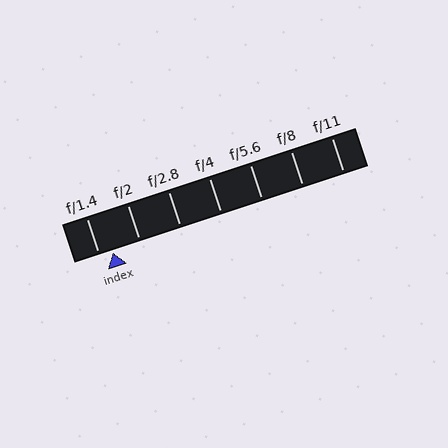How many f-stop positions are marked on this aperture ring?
There are 7 f-stop positions marked.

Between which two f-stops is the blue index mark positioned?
The index mark is between f/1.4 and f/2.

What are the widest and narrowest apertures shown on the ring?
The widest aperture shown is f/1.4 and the narrowest is f/11.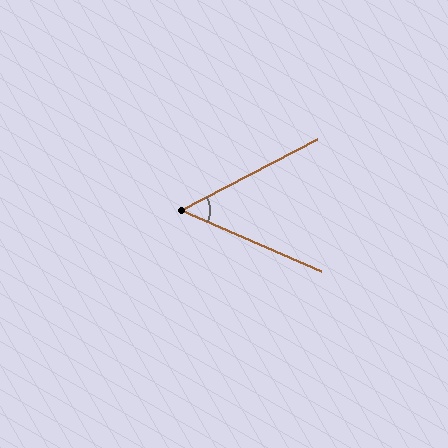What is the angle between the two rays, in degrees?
Approximately 51 degrees.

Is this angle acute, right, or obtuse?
It is acute.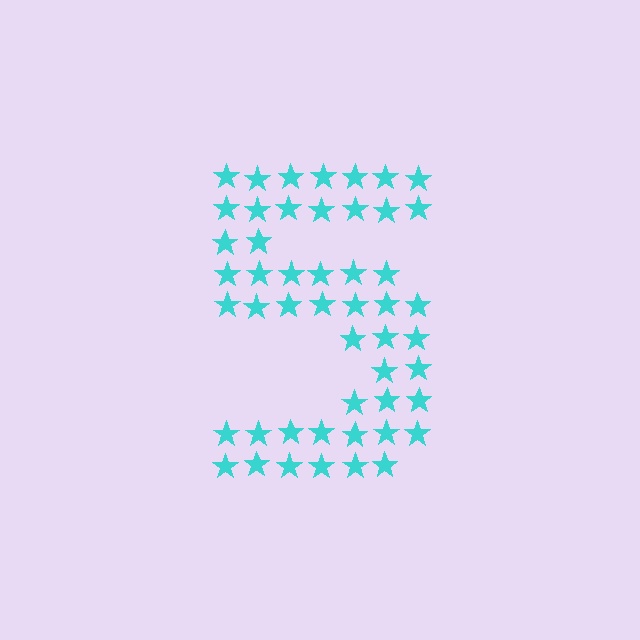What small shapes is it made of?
It is made of small stars.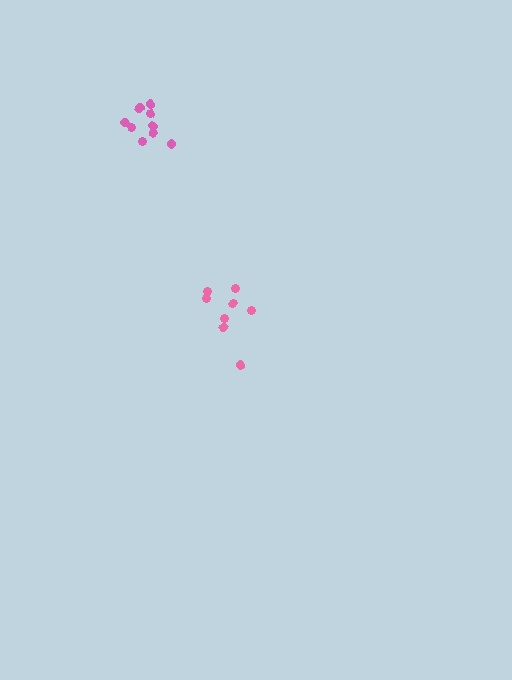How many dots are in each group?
Group 1: 8 dots, Group 2: 9 dots (17 total).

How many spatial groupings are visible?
There are 2 spatial groupings.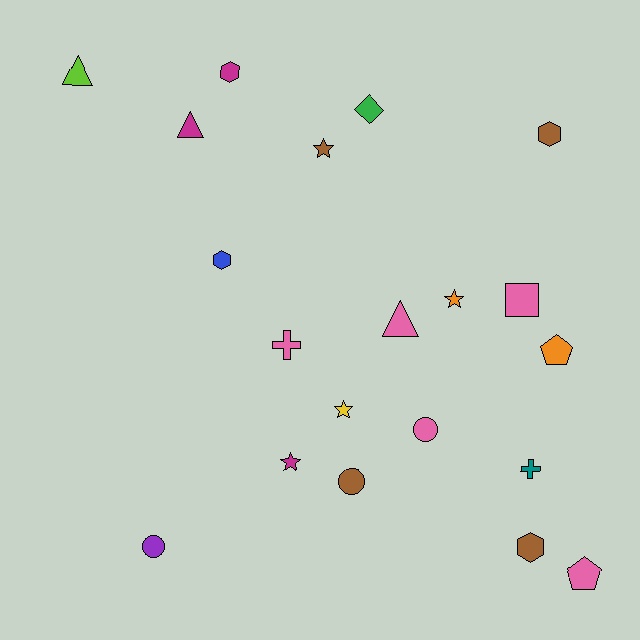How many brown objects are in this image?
There are 4 brown objects.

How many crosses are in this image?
There are 2 crosses.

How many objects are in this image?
There are 20 objects.